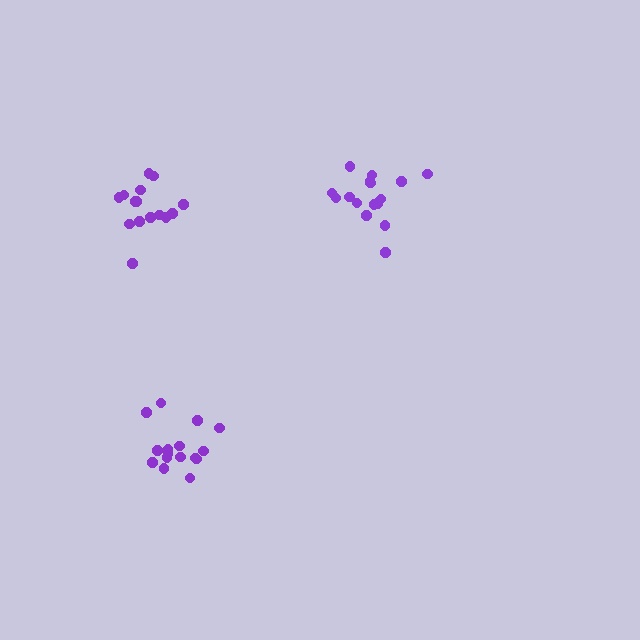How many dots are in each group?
Group 1: 16 dots, Group 2: 16 dots, Group 3: 16 dots (48 total).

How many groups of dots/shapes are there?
There are 3 groups.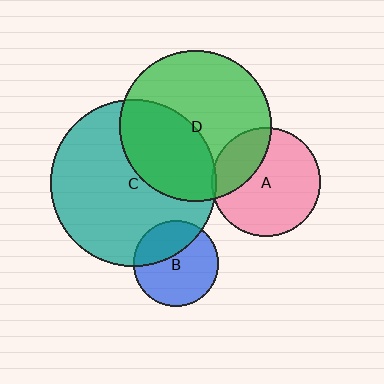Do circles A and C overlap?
Yes.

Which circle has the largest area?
Circle C (teal).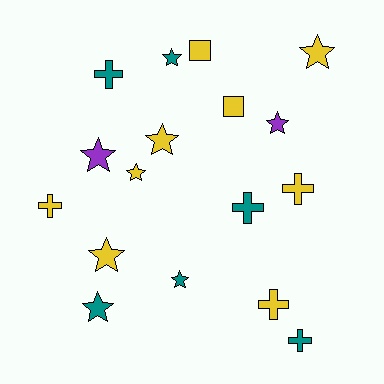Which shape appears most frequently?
Star, with 9 objects.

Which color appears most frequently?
Yellow, with 9 objects.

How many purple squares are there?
There are no purple squares.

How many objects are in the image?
There are 17 objects.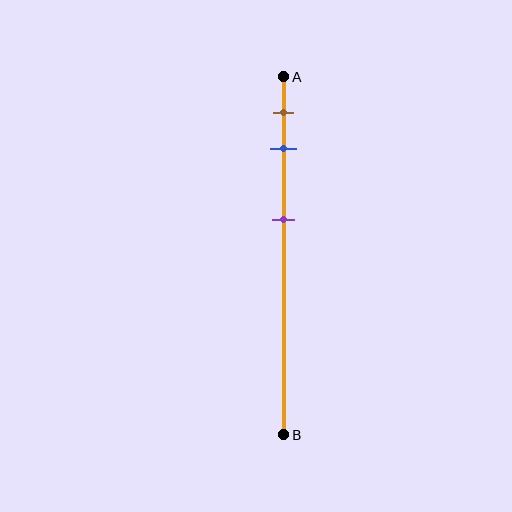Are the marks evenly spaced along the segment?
No, the marks are not evenly spaced.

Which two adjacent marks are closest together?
The brown and blue marks are the closest adjacent pair.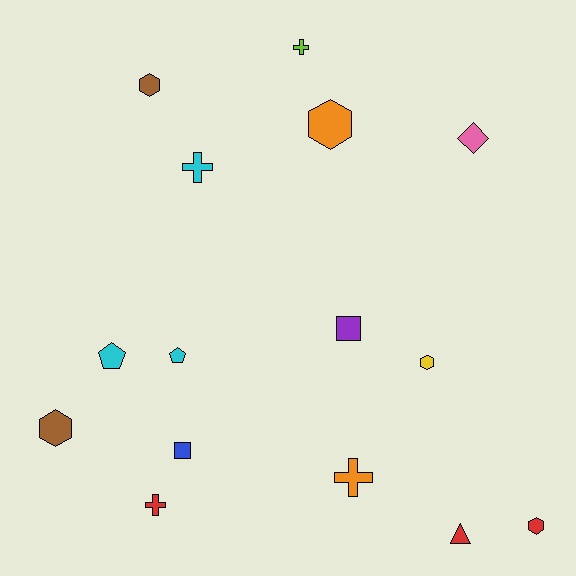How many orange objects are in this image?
There are 2 orange objects.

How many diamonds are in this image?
There is 1 diamond.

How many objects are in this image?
There are 15 objects.